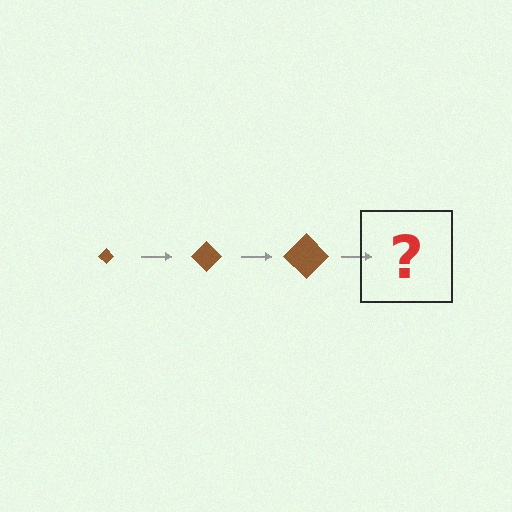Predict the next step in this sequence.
The next step is a brown diamond, larger than the previous one.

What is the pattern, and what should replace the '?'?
The pattern is that the diamond gets progressively larger each step. The '?' should be a brown diamond, larger than the previous one.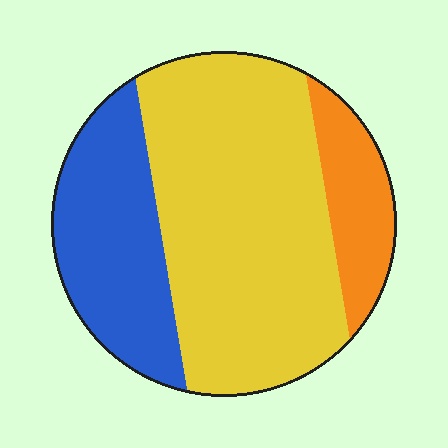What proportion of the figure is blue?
Blue takes up between a sixth and a third of the figure.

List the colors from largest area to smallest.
From largest to smallest: yellow, blue, orange.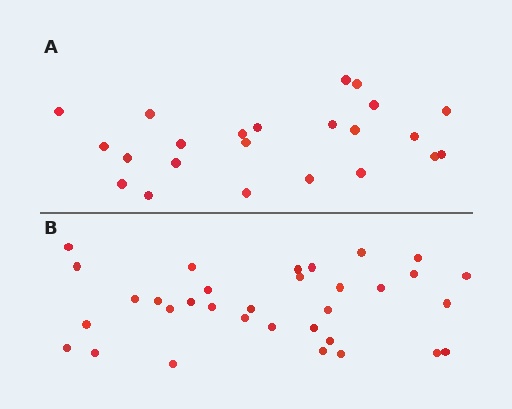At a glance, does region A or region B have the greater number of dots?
Region B (the bottom region) has more dots.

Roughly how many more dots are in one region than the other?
Region B has roughly 10 or so more dots than region A.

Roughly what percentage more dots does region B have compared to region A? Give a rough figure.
About 45% more.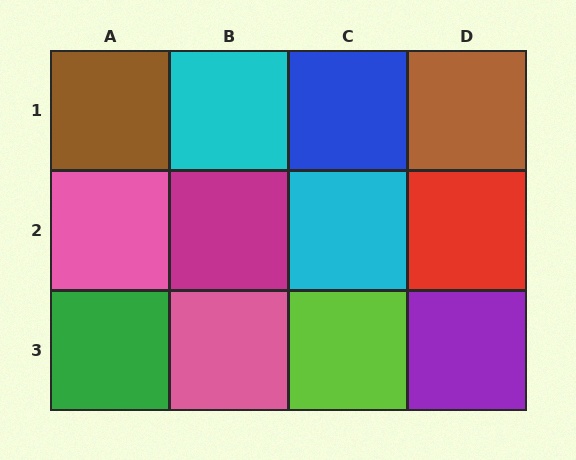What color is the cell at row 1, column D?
Brown.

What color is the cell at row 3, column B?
Pink.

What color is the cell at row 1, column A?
Brown.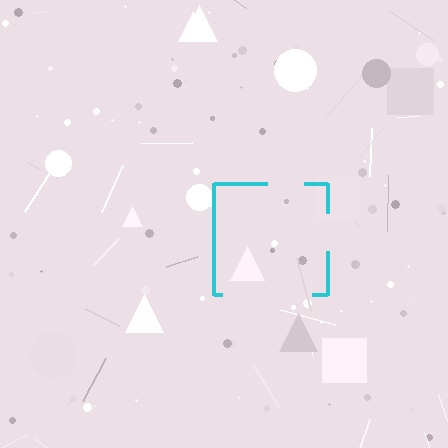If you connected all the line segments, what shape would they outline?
They would outline a square.